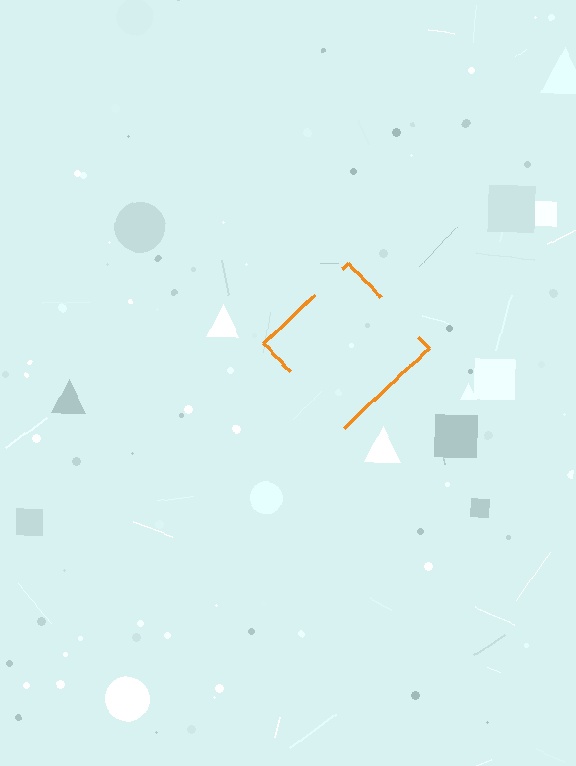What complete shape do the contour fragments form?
The contour fragments form a diamond.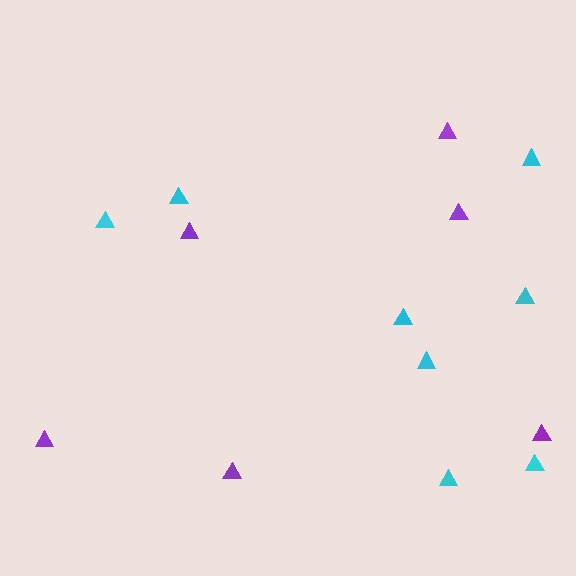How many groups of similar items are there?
There are 2 groups: one group of cyan triangles (8) and one group of purple triangles (6).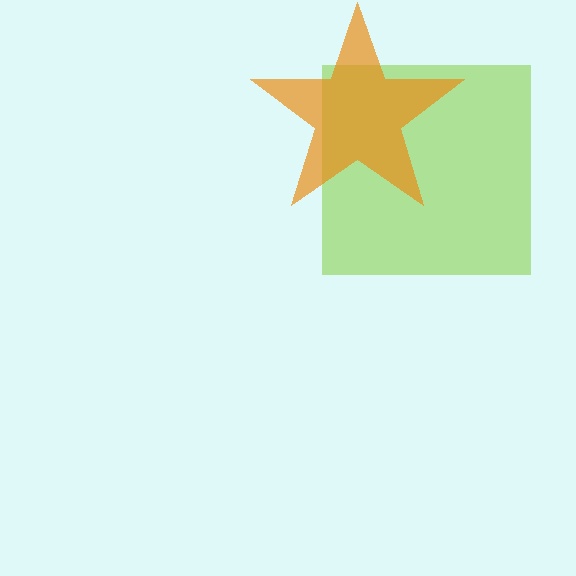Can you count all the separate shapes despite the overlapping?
Yes, there are 2 separate shapes.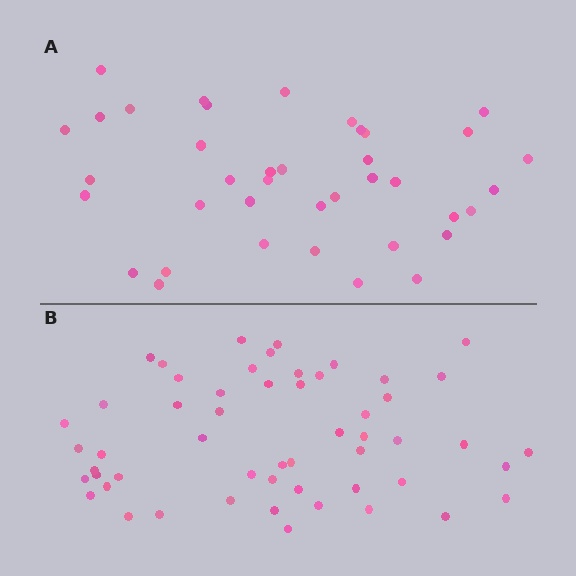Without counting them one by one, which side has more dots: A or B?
Region B (the bottom region) has more dots.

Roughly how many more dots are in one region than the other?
Region B has approximately 15 more dots than region A.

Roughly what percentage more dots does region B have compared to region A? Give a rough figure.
About 40% more.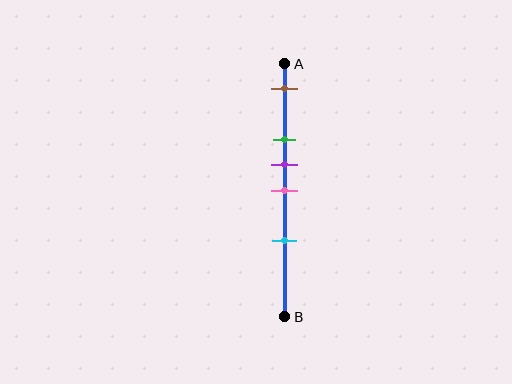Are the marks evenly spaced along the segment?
No, the marks are not evenly spaced.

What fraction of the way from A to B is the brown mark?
The brown mark is approximately 10% (0.1) of the way from A to B.